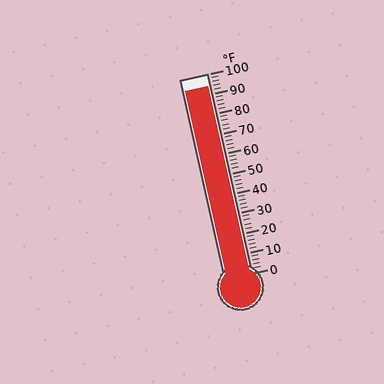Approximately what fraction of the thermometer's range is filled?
The thermometer is filled to approximately 95% of its range.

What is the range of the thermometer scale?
The thermometer scale ranges from 0°F to 100°F.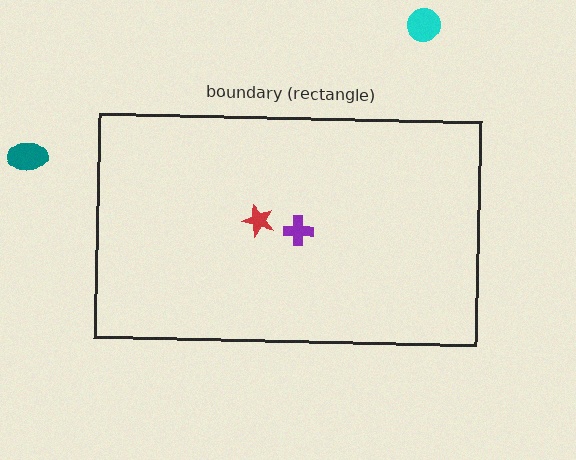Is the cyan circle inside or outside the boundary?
Outside.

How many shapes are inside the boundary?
2 inside, 2 outside.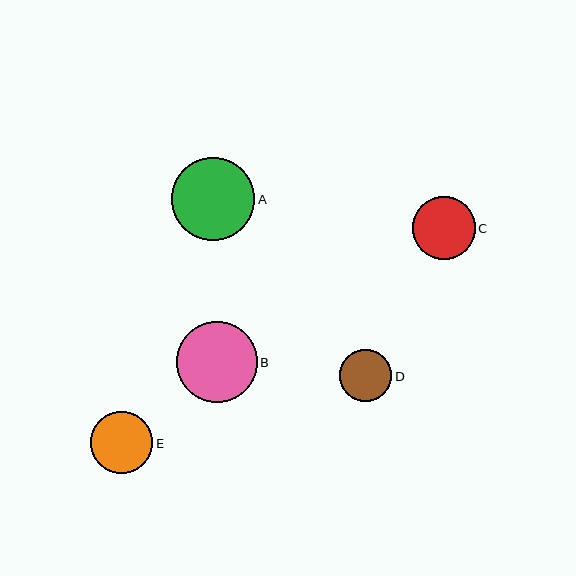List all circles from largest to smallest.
From largest to smallest: A, B, C, E, D.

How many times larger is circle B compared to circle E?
Circle B is approximately 1.3 times the size of circle E.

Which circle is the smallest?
Circle D is the smallest with a size of approximately 52 pixels.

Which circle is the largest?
Circle A is the largest with a size of approximately 83 pixels.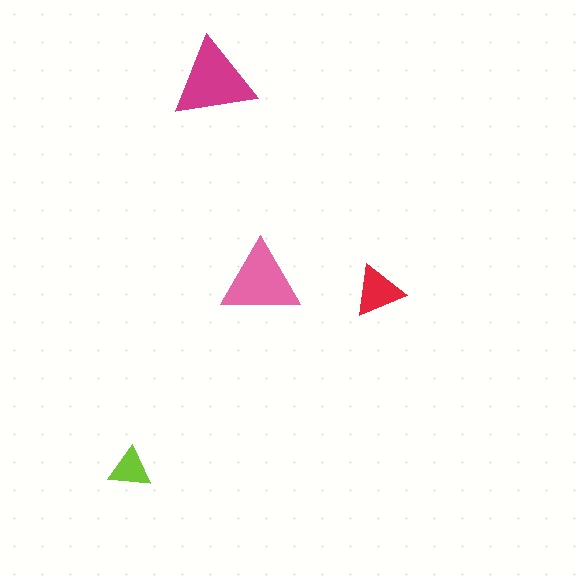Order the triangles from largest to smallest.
the magenta one, the pink one, the red one, the lime one.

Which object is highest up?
The magenta triangle is topmost.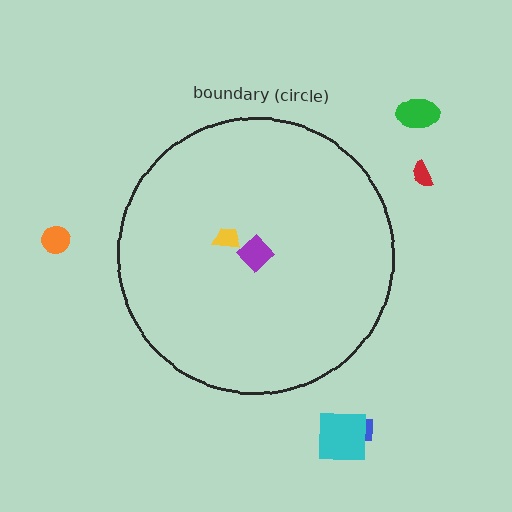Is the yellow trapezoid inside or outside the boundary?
Inside.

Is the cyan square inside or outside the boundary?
Outside.